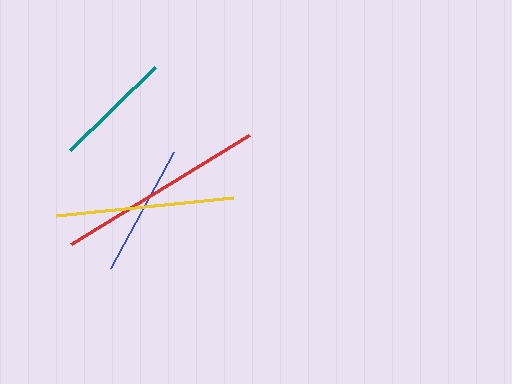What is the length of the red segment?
The red segment is approximately 209 pixels long.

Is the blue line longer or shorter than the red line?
The red line is longer than the blue line.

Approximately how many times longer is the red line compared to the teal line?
The red line is approximately 1.8 times the length of the teal line.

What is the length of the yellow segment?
The yellow segment is approximately 177 pixels long.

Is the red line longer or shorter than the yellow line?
The red line is longer than the yellow line.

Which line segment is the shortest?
The teal line is the shortest at approximately 118 pixels.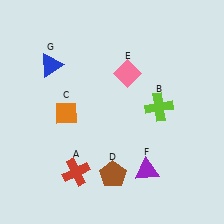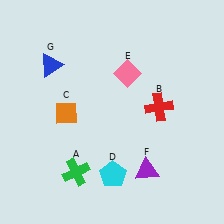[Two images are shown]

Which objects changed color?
A changed from red to green. B changed from lime to red. D changed from brown to cyan.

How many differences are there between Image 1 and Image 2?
There are 3 differences between the two images.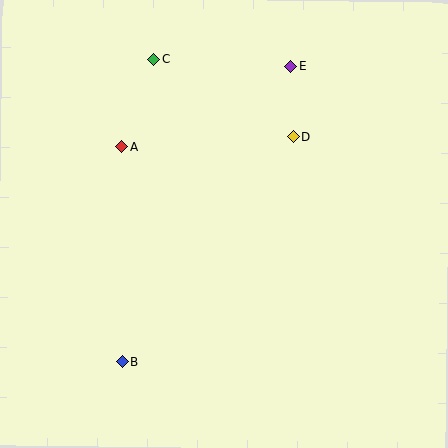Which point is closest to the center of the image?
Point D at (293, 137) is closest to the center.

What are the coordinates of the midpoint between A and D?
The midpoint between A and D is at (207, 142).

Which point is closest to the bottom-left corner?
Point B is closest to the bottom-left corner.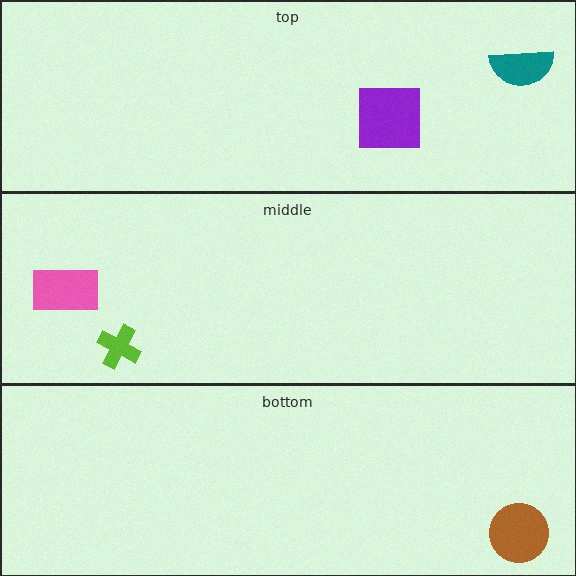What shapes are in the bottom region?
The brown circle.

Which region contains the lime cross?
The middle region.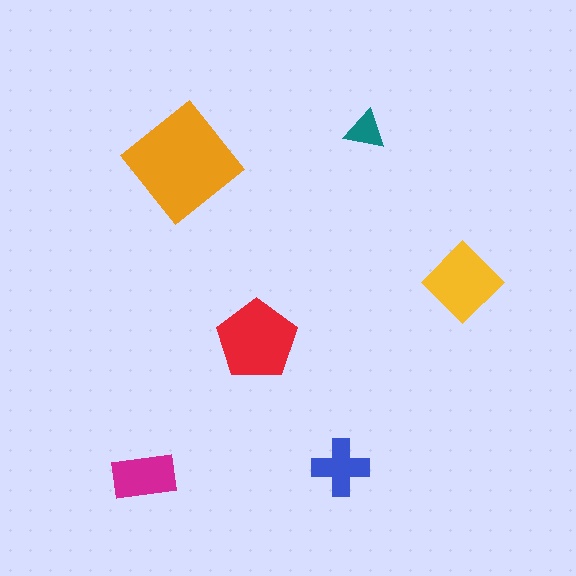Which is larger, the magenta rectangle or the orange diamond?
The orange diamond.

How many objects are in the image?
There are 6 objects in the image.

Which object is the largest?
The orange diamond.